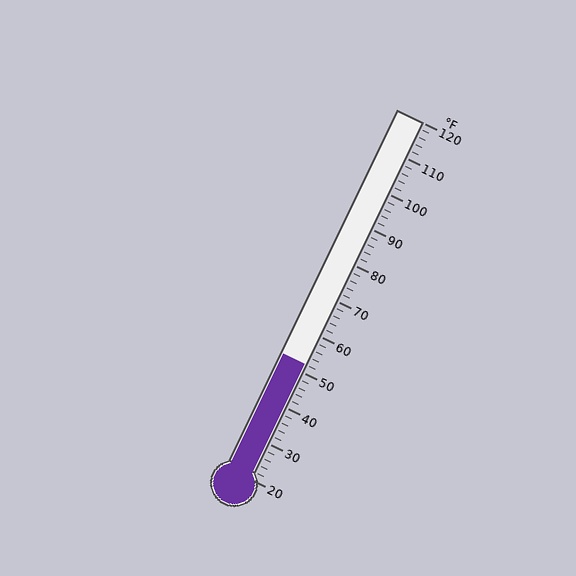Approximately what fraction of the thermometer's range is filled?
The thermometer is filled to approximately 30% of its range.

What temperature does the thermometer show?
The thermometer shows approximately 52°F.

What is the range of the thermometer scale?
The thermometer scale ranges from 20°F to 120°F.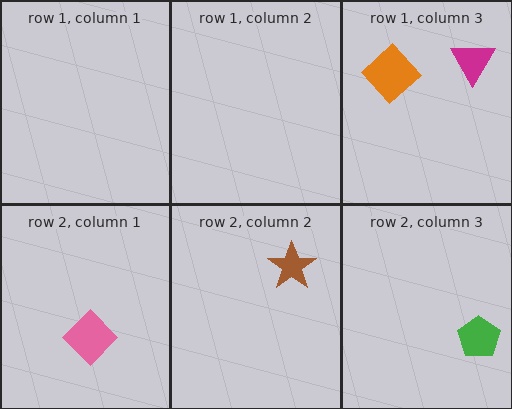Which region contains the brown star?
The row 2, column 2 region.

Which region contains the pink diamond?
The row 2, column 1 region.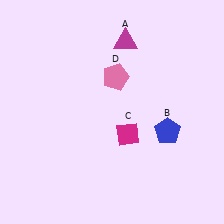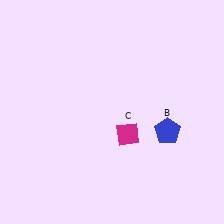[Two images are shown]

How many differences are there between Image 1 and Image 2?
There are 2 differences between the two images.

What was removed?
The magenta triangle (A), the pink pentagon (D) were removed in Image 2.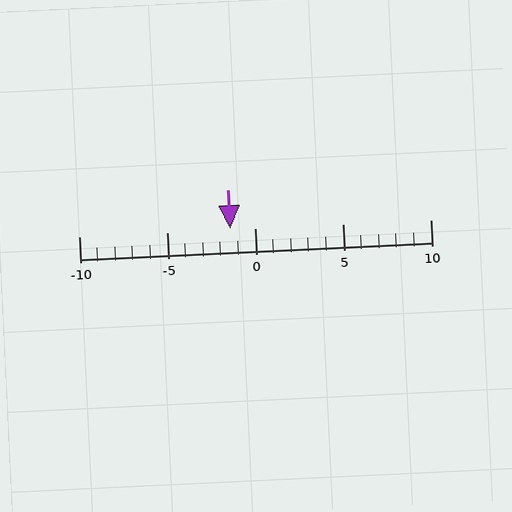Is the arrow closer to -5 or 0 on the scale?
The arrow is closer to 0.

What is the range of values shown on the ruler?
The ruler shows values from -10 to 10.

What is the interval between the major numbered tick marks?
The major tick marks are spaced 5 units apart.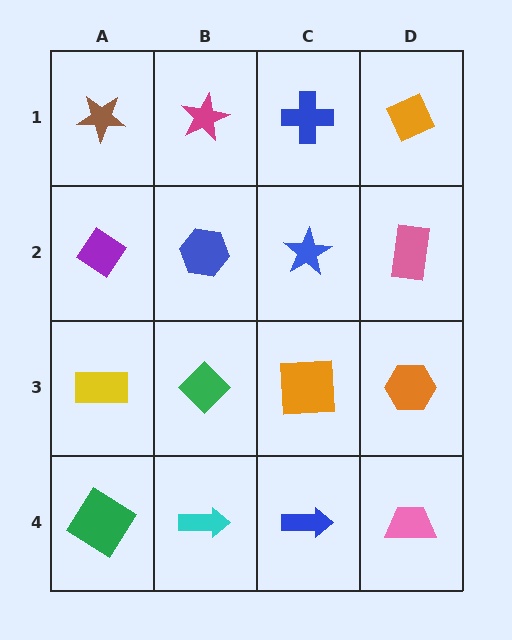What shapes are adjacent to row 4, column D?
An orange hexagon (row 3, column D), a blue arrow (row 4, column C).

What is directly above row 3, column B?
A blue hexagon.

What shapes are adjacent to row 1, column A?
A purple diamond (row 2, column A), a magenta star (row 1, column B).